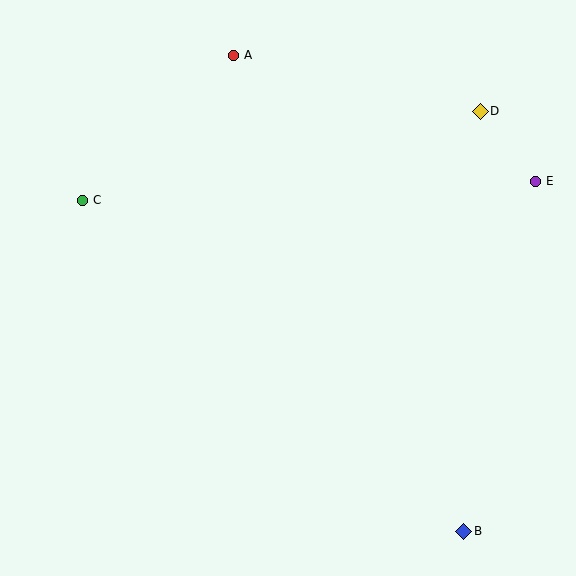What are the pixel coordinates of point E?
Point E is at (536, 181).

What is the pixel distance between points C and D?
The distance between C and D is 407 pixels.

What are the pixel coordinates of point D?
Point D is at (480, 111).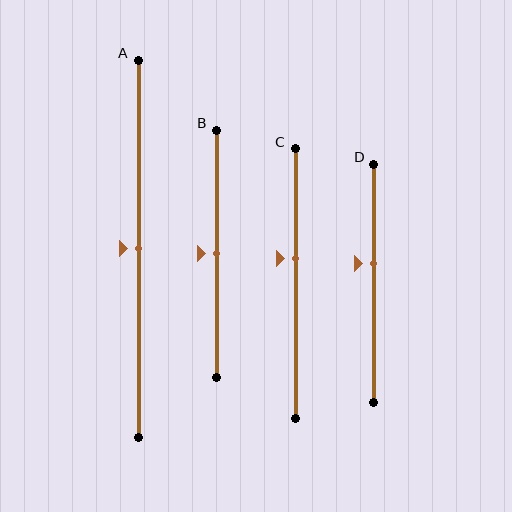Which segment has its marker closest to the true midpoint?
Segment A has its marker closest to the true midpoint.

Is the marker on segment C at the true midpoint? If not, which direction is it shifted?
No, the marker on segment C is shifted upward by about 9% of the segment length.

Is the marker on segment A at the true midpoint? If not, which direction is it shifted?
Yes, the marker on segment A is at the true midpoint.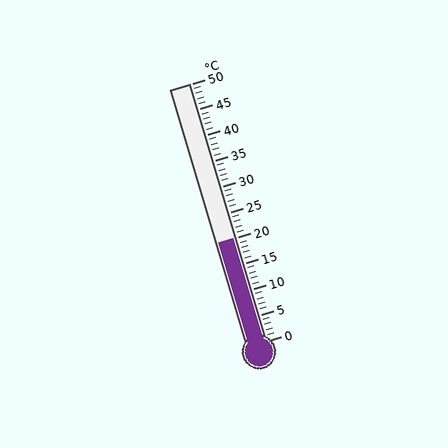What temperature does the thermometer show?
The thermometer shows approximately 20°C.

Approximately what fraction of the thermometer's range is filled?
The thermometer is filled to approximately 40% of its range.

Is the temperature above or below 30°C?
The temperature is below 30°C.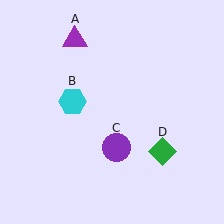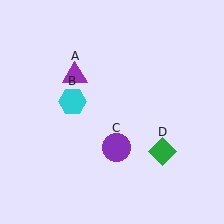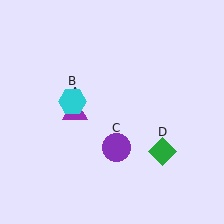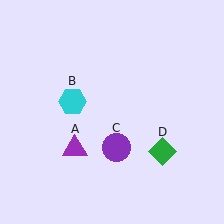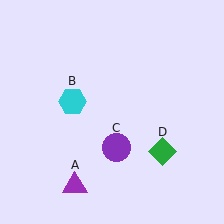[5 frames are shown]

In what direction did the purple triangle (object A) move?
The purple triangle (object A) moved down.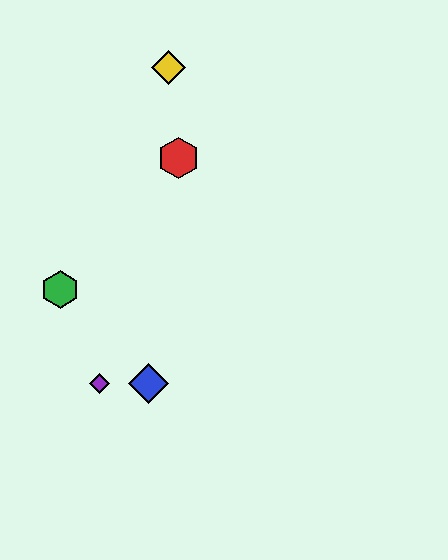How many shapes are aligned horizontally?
2 shapes (the blue diamond, the purple diamond) are aligned horizontally.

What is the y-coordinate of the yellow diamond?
The yellow diamond is at y≈68.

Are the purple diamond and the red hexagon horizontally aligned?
No, the purple diamond is at y≈383 and the red hexagon is at y≈158.